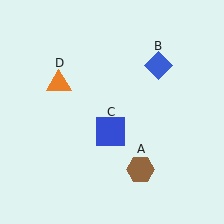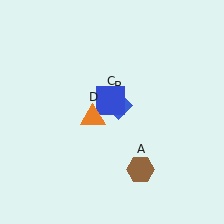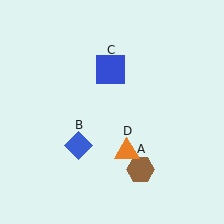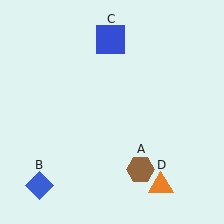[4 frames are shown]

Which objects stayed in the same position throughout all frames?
Brown hexagon (object A) remained stationary.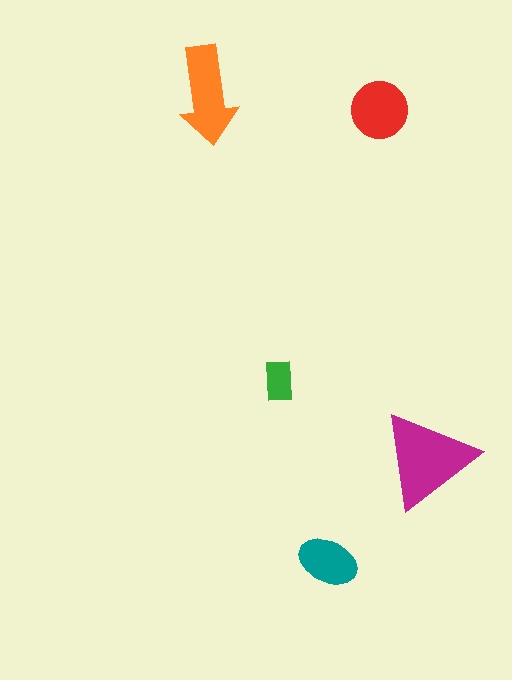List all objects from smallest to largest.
The green rectangle, the teal ellipse, the red circle, the orange arrow, the magenta triangle.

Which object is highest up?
The orange arrow is topmost.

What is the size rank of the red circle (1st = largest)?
3rd.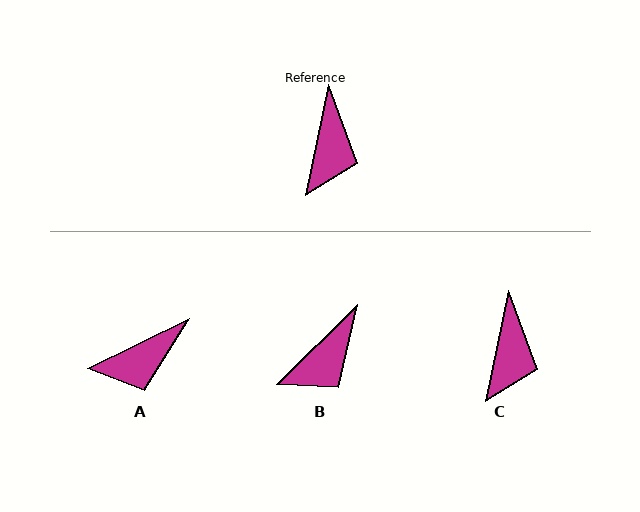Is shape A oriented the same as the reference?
No, it is off by about 52 degrees.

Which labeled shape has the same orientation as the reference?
C.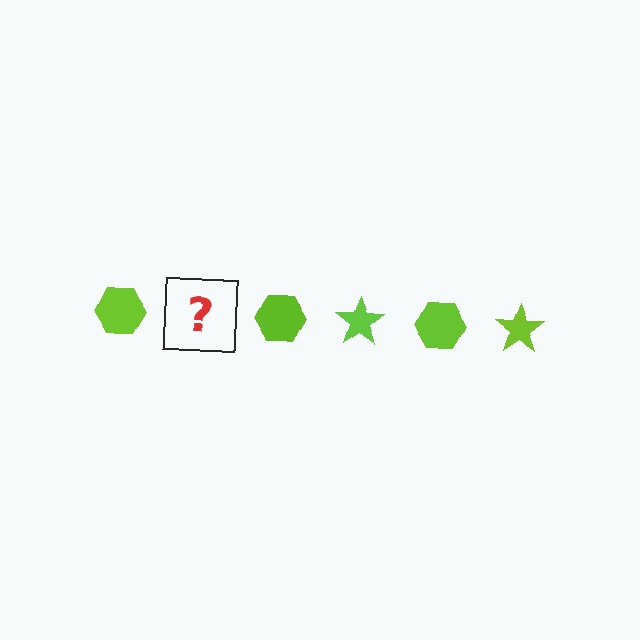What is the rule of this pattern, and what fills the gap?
The rule is that the pattern cycles through hexagon, star shapes in lime. The gap should be filled with a lime star.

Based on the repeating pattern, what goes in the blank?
The blank should be a lime star.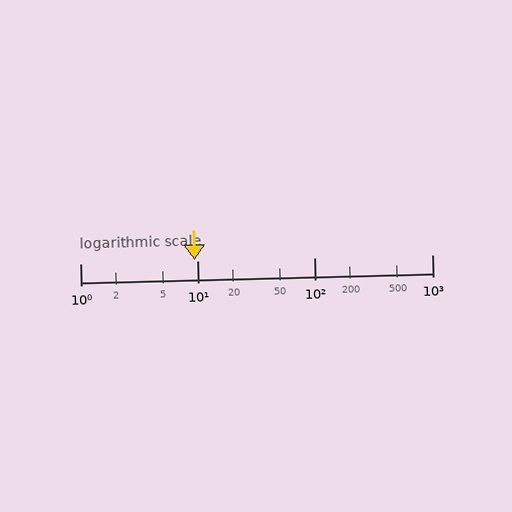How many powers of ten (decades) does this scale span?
The scale spans 3 decades, from 1 to 1000.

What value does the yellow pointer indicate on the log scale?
The pointer indicates approximately 9.4.